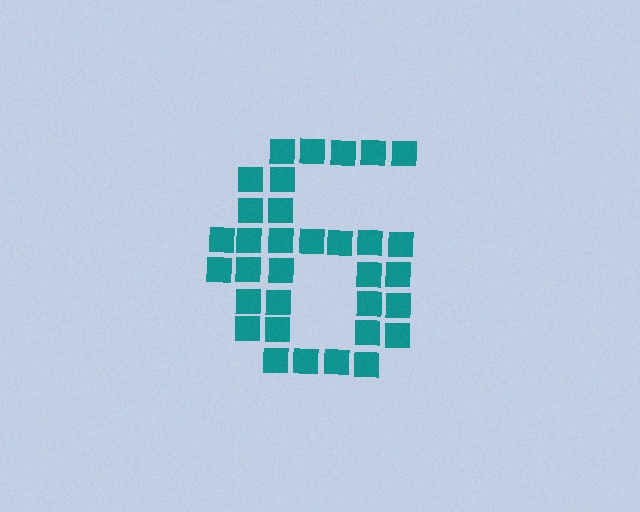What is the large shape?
The large shape is the digit 6.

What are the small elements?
The small elements are squares.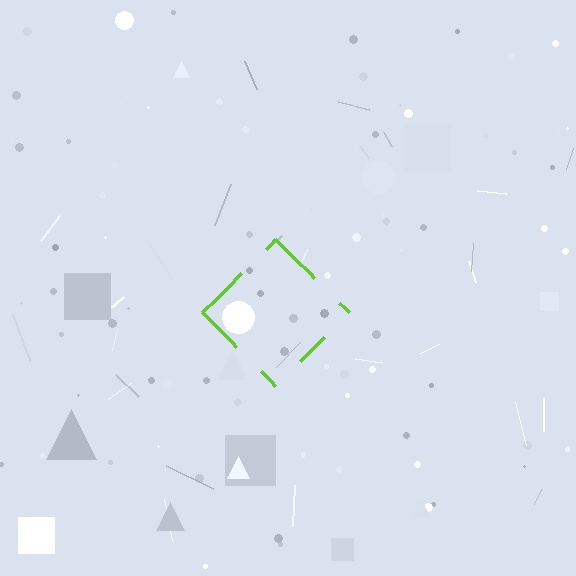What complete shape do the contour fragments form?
The contour fragments form a diamond.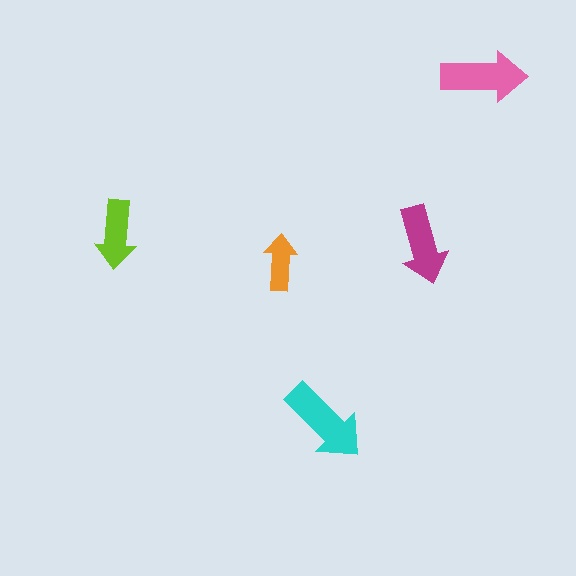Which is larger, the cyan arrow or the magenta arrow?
The cyan one.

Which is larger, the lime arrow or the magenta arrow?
The magenta one.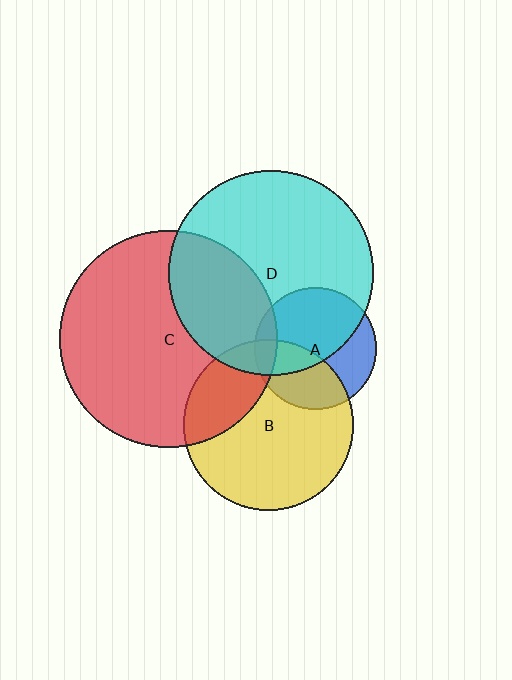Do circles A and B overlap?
Yes.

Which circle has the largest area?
Circle C (red).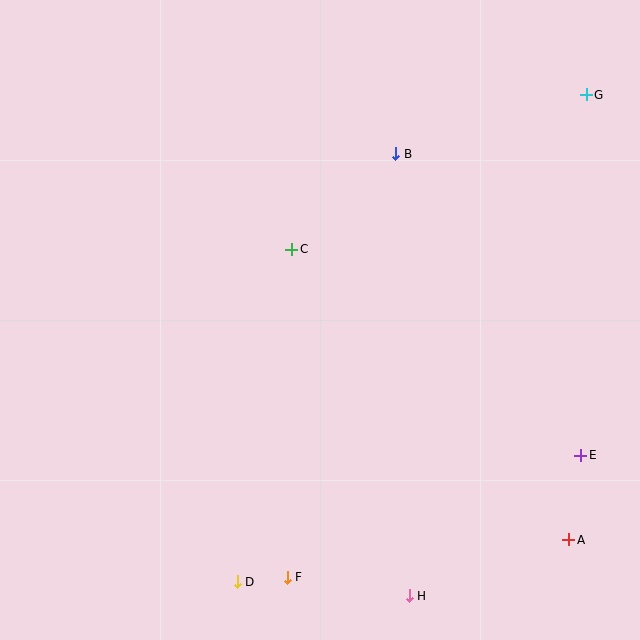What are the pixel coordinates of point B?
Point B is at (396, 154).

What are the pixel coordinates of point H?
Point H is at (409, 596).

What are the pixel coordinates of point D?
Point D is at (237, 582).